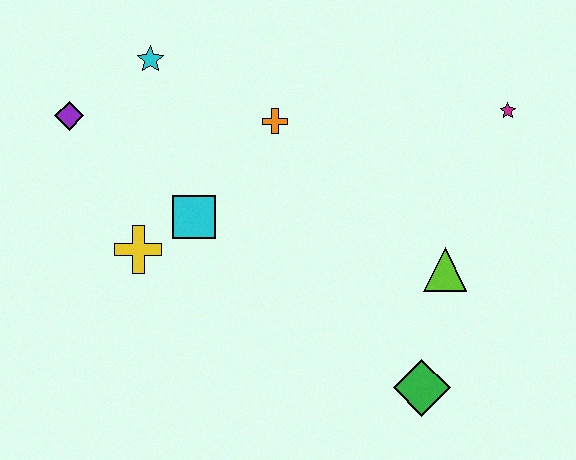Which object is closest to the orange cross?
The cyan square is closest to the orange cross.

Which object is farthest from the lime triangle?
The purple diamond is farthest from the lime triangle.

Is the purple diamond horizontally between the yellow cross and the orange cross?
No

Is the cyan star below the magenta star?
No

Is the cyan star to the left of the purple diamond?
No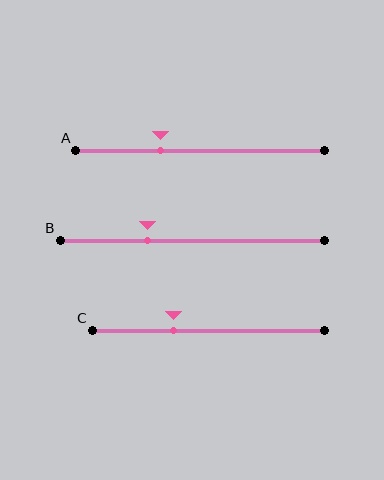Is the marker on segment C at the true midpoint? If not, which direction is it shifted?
No, the marker on segment C is shifted to the left by about 15% of the segment length.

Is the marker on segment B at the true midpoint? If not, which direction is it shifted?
No, the marker on segment B is shifted to the left by about 17% of the segment length.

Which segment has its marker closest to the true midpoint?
Segment C has its marker closest to the true midpoint.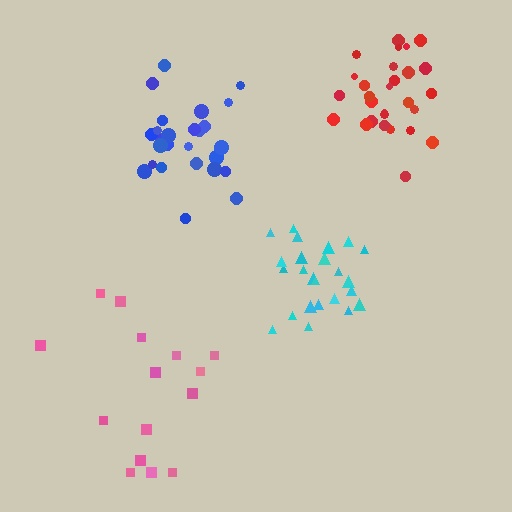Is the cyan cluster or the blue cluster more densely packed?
Cyan.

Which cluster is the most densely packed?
Cyan.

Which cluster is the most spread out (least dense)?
Pink.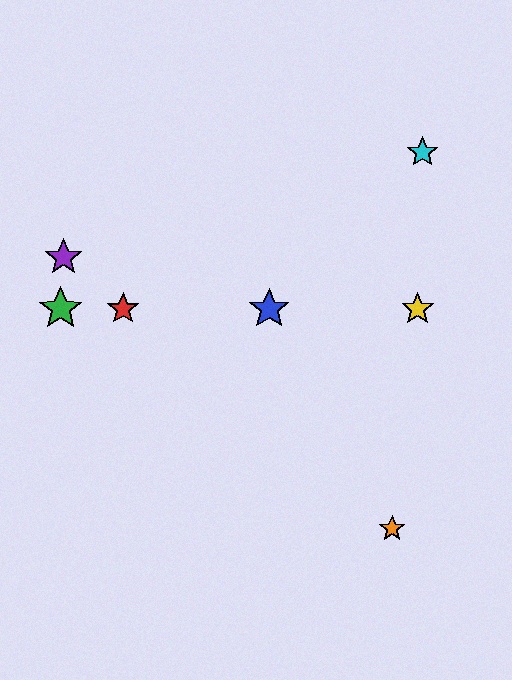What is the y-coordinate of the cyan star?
The cyan star is at y≈152.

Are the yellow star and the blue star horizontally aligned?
Yes, both are at y≈309.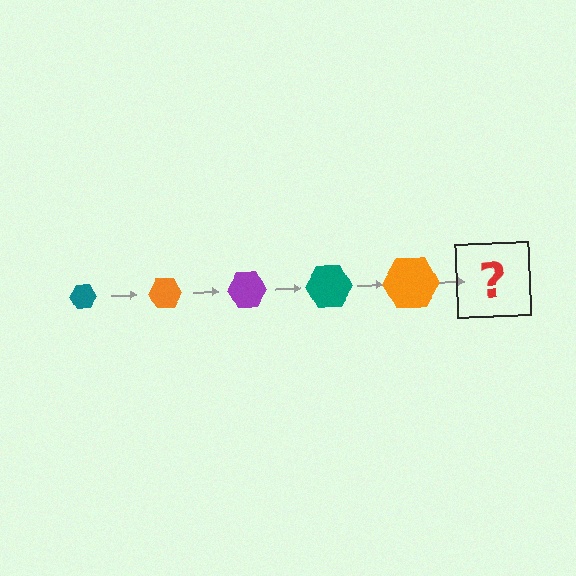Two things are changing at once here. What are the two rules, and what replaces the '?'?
The two rules are that the hexagon grows larger each step and the color cycles through teal, orange, and purple. The '?' should be a purple hexagon, larger than the previous one.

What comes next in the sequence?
The next element should be a purple hexagon, larger than the previous one.